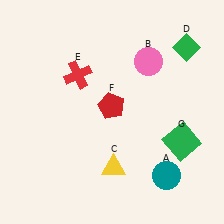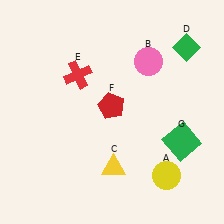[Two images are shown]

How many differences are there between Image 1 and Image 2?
There is 1 difference between the two images.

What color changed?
The circle (A) changed from teal in Image 1 to yellow in Image 2.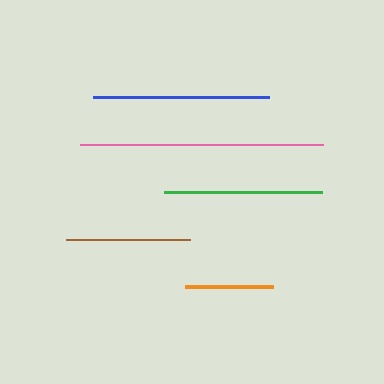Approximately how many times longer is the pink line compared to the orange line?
The pink line is approximately 2.8 times the length of the orange line.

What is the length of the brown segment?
The brown segment is approximately 124 pixels long.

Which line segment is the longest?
The pink line is the longest at approximately 242 pixels.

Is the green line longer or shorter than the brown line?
The green line is longer than the brown line.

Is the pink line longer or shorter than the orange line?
The pink line is longer than the orange line.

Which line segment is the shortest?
The orange line is the shortest at approximately 88 pixels.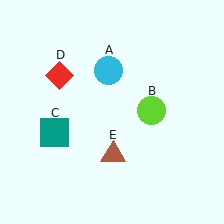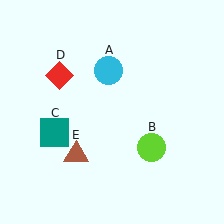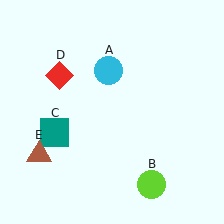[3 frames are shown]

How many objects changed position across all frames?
2 objects changed position: lime circle (object B), brown triangle (object E).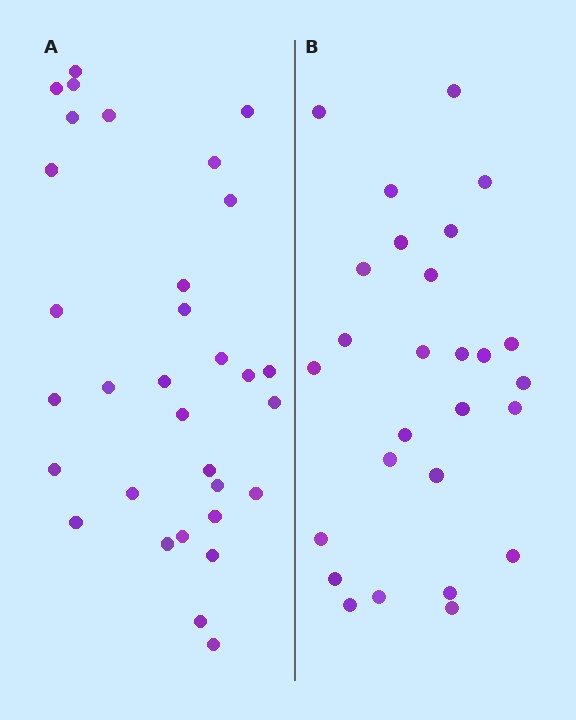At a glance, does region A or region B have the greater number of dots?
Region A (the left region) has more dots.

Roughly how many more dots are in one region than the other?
Region A has about 5 more dots than region B.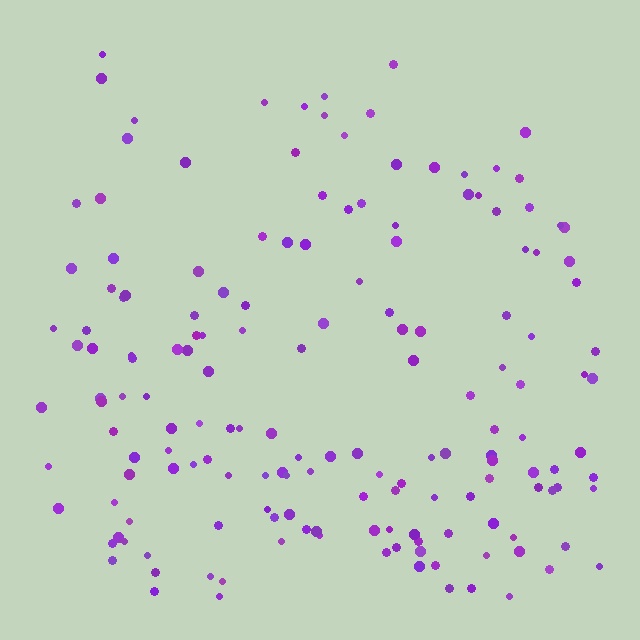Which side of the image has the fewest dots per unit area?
The top.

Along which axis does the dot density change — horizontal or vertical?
Vertical.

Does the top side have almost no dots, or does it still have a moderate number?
Still a moderate number, just noticeably fewer than the bottom.